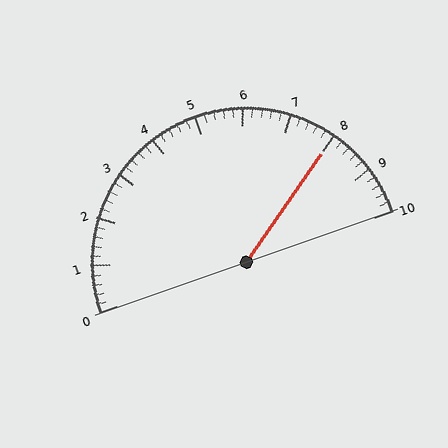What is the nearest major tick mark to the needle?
The nearest major tick mark is 8.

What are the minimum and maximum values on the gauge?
The gauge ranges from 0 to 10.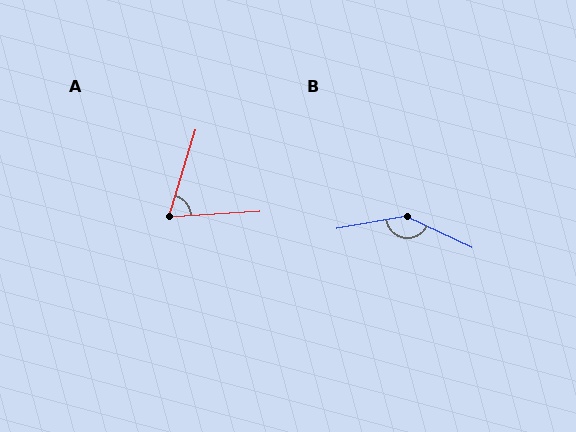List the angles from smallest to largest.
A (70°), B (145°).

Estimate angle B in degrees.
Approximately 145 degrees.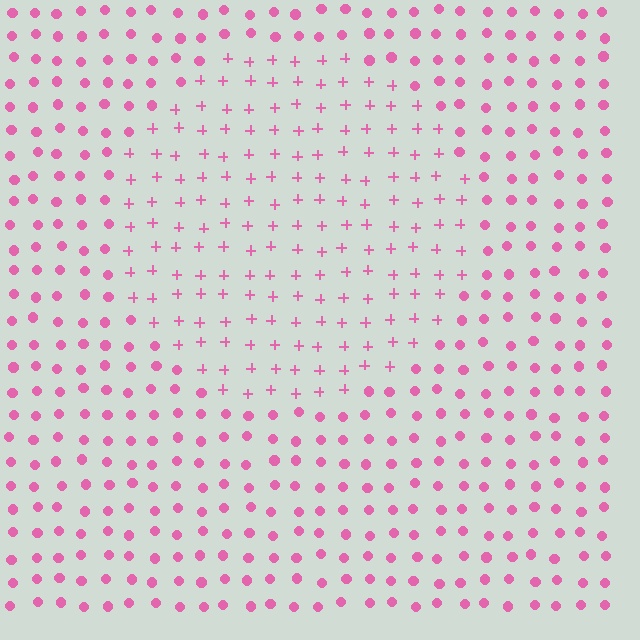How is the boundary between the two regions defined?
The boundary is defined by a change in element shape: plus signs inside vs. circles outside. All elements share the same color and spacing.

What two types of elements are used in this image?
The image uses plus signs inside the circle region and circles outside it.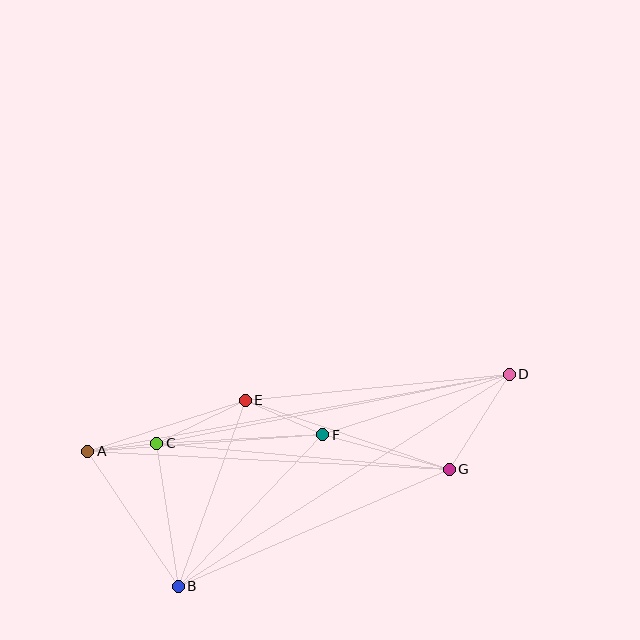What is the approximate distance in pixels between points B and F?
The distance between B and F is approximately 209 pixels.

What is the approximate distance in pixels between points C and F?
The distance between C and F is approximately 166 pixels.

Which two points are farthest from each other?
Points A and D are farthest from each other.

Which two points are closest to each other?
Points A and C are closest to each other.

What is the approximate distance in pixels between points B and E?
The distance between B and E is approximately 197 pixels.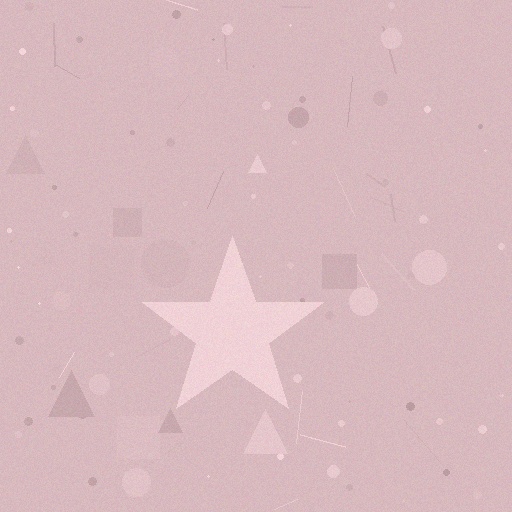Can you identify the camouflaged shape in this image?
The camouflaged shape is a star.